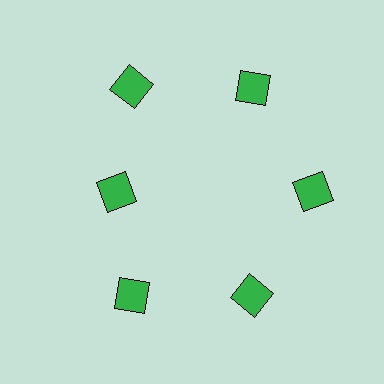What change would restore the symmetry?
The symmetry would be restored by moving it outward, back onto the ring so that all 6 squares sit at equal angles and equal distance from the center.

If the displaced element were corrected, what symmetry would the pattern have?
It would have 6-fold rotational symmetry — the pattern would map onto itself every 60 degrees.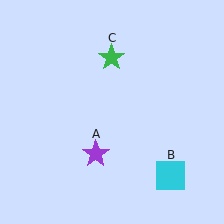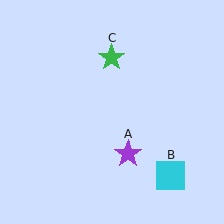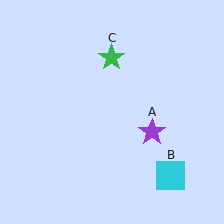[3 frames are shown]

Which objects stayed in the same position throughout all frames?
Cyan square (object B) and green star (object C) remained stationary.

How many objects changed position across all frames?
1 object changed position: purple star (object A).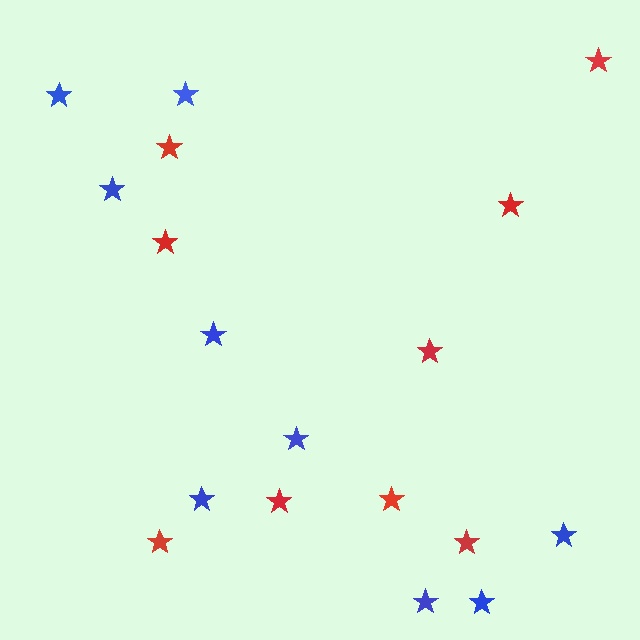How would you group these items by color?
There are 2 groups: one group of red stars (9) and one group of blue stars (9).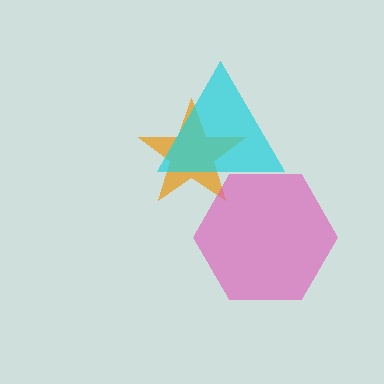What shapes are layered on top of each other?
The layered shapes are: an orange star, a pink hexagon, a cyan triangle.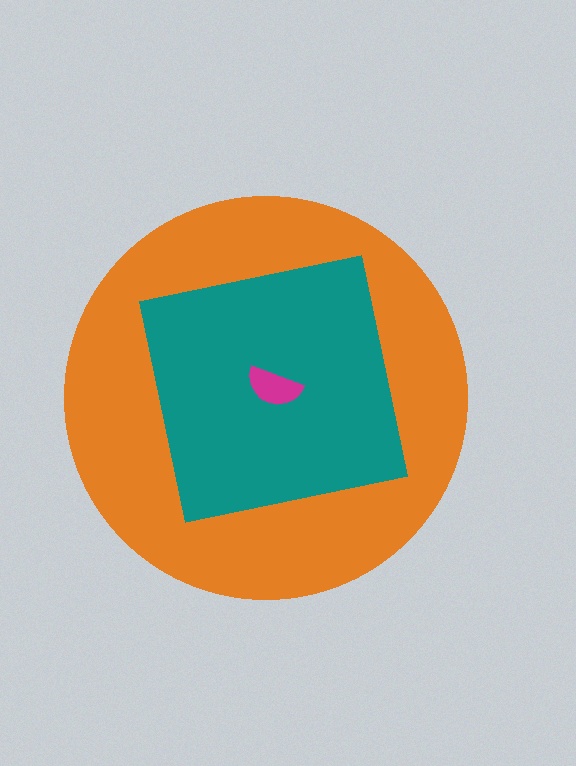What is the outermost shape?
The orange circle.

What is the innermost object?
The magenta semicircle.